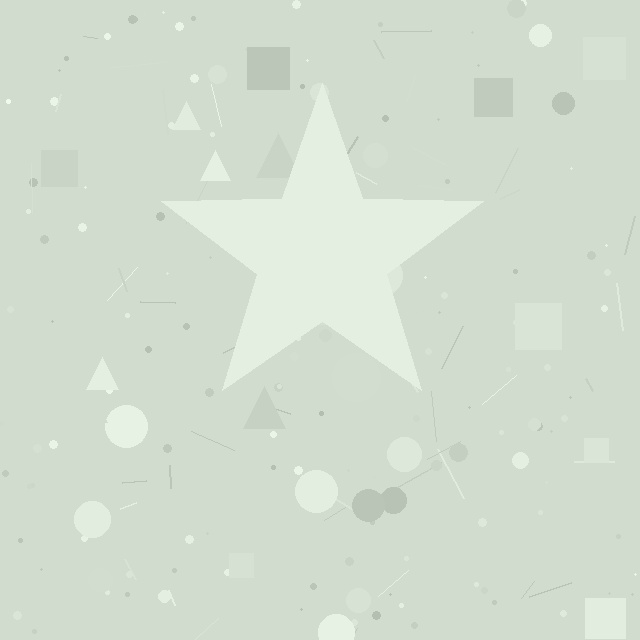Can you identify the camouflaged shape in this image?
The camouflaged shape is a star.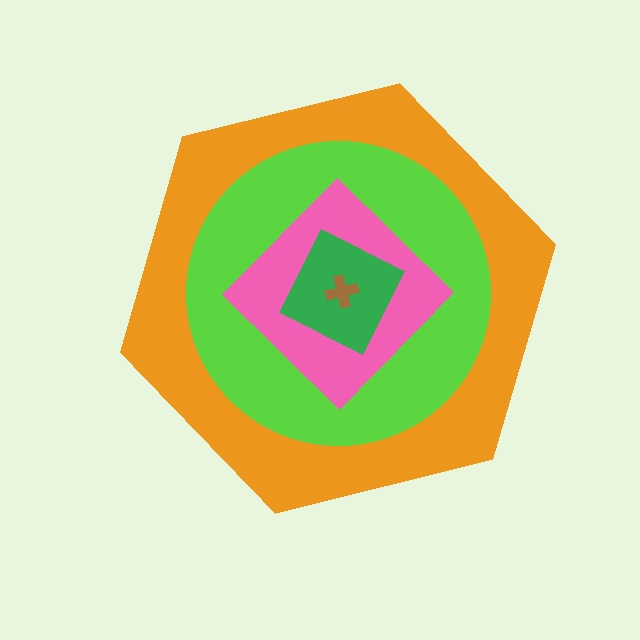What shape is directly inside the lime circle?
The pink diamond.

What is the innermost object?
The brown cross.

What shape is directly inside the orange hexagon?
The lime circle.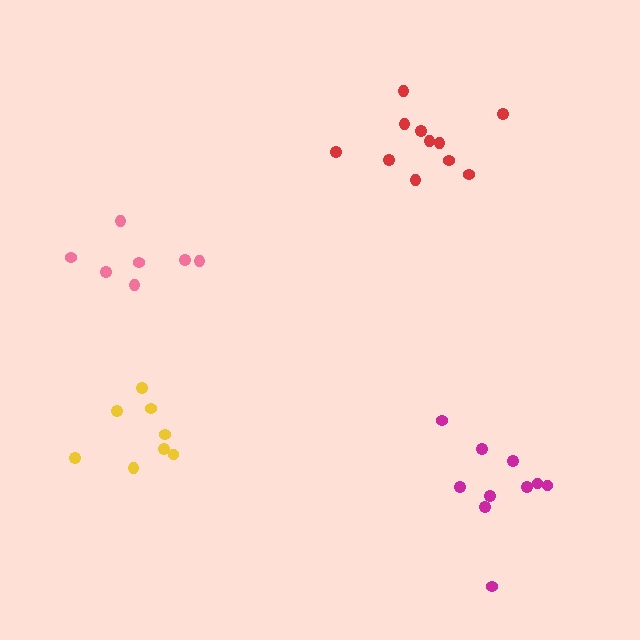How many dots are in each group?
Group 1: 8 dots, Group 2: 10 dots, Group 3: 7 dots, Group 4: 11 dots (36 total).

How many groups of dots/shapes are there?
There are 4 groups.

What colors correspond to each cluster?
The clusters are colored: yellow, magenta, pink, red.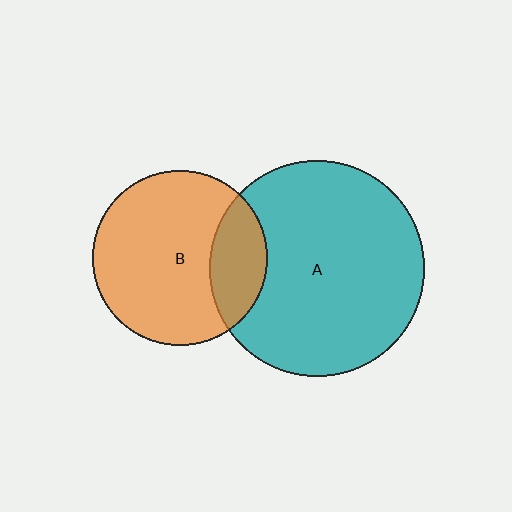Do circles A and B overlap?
Yes.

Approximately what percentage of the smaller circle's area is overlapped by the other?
Approximately 25%.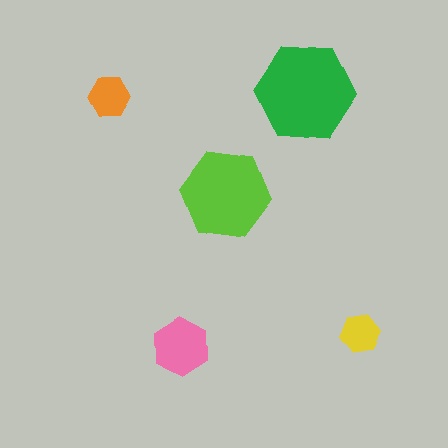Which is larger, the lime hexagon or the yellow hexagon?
The lime one.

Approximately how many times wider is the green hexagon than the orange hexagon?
About 2.5 times wider.